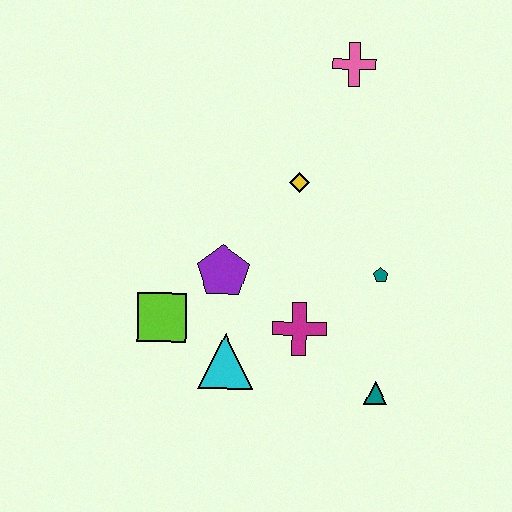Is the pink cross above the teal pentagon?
Yes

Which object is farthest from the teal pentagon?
The lime square is farthest from the teal pentagon.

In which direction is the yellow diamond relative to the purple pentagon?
The yellow diamond is above the purple pentagon.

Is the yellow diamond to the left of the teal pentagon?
Yes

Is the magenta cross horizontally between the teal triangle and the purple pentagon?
Yes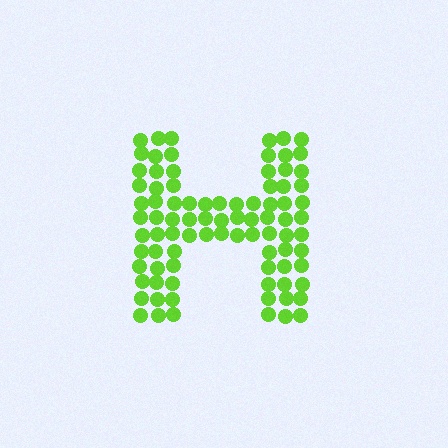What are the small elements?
The small elements are circles.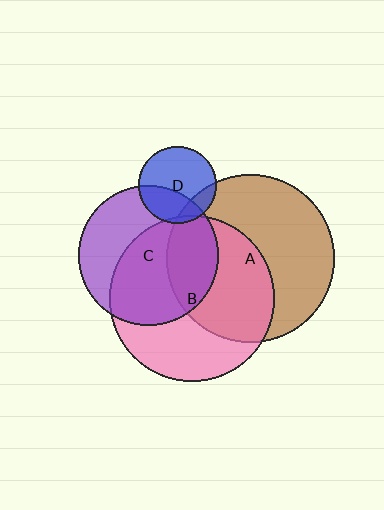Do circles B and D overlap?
Yes.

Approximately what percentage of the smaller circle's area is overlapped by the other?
Approximately 5%.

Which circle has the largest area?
Circle A (brown).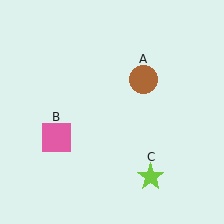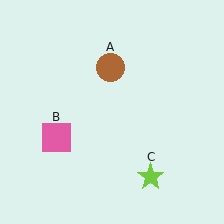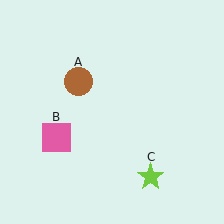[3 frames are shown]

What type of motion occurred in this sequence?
The brown circle (object A) rotated counterclockwise around the center of the scene.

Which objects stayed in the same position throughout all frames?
Pink square (object B) and lime star (object C) remained stationary.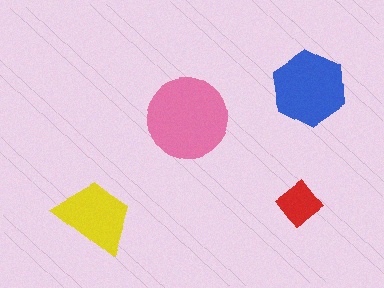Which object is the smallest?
The red diamond.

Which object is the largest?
The pink circle.